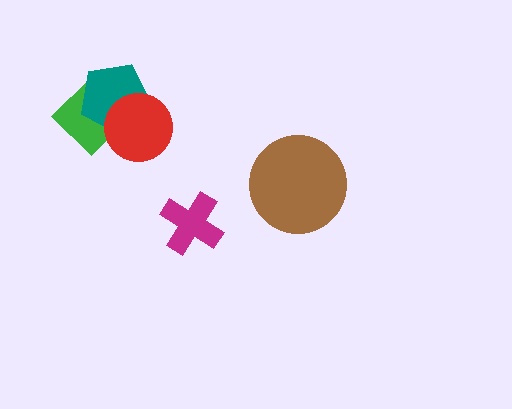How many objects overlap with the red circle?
2 objects overlap with the red circle.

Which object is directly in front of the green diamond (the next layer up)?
The teal pentagon is directly in front of the green diamond.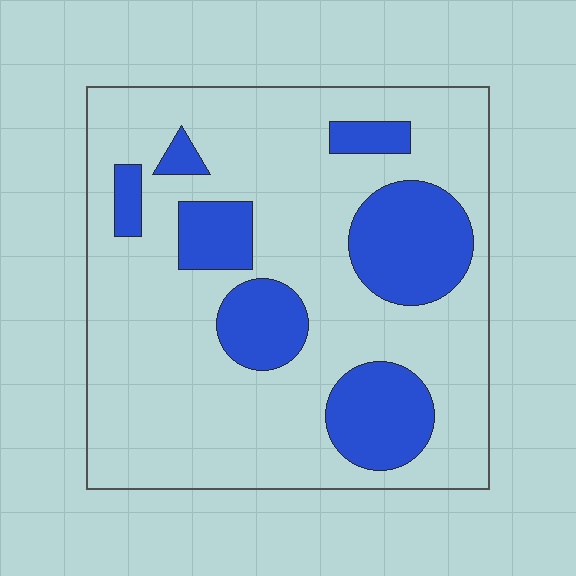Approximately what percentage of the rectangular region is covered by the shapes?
Approximately 25%.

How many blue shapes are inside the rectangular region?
7.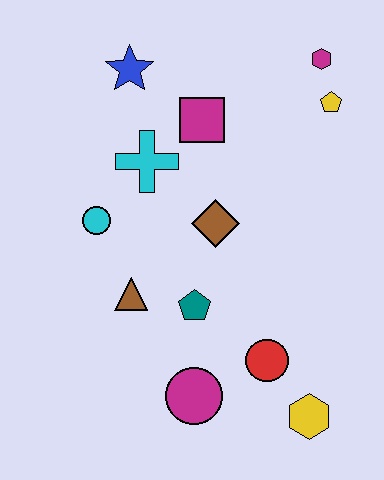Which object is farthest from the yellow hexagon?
The blue star is farthest from the yellow hexagon.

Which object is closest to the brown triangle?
The teal pentagon is closest to the brown triangle.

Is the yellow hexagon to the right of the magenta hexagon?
No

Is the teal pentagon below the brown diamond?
Yes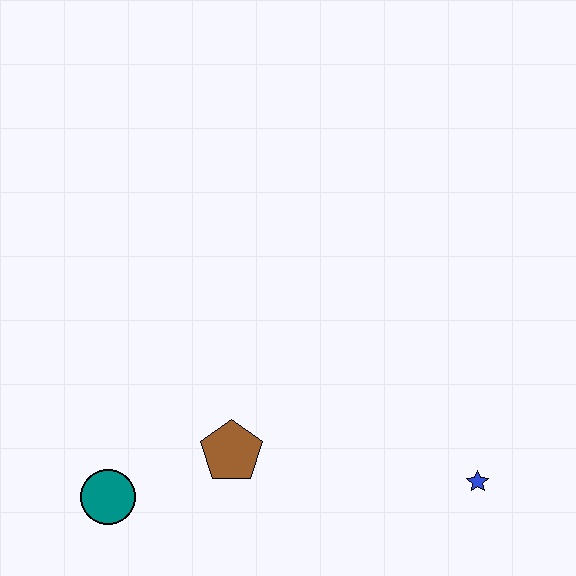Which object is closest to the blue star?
The brown pentagon is closest to the blue star.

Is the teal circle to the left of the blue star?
Yes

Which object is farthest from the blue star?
The teal circle is farthest from the blue star.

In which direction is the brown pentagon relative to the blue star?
The brown pentagon is to the left of the blue star.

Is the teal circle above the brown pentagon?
No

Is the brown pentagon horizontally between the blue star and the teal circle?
Yes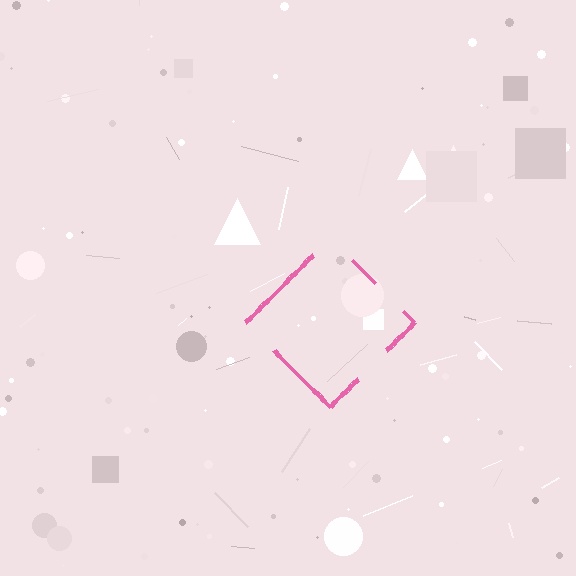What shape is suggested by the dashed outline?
The dashed outline suggests a diamond.